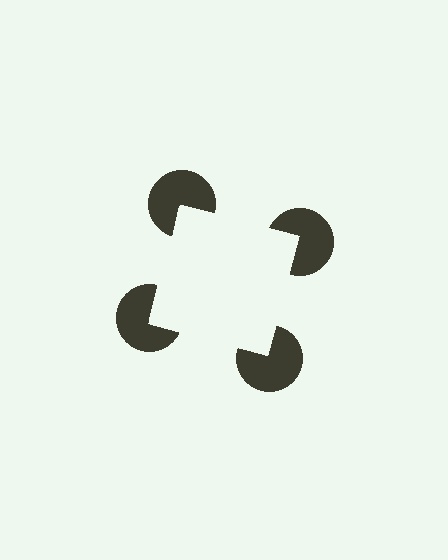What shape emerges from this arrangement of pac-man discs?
An illusory square — its edges are inferred from the aligned wedge cuts in the pac-man discs, not physically drawn.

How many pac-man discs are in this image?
There are 4 — one at each vertex of the illusory square.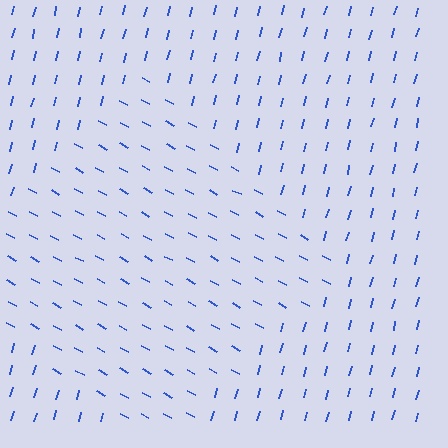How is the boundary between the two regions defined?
The boundary is defined purely by a change in line orientation (approximately 76 degrees difference). All lines are the same color and thickness.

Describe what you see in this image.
The image is filled with small blue line segments. A diamond region in the image has lines oriented differently from the surrounding lines, creating a visible texture boundary.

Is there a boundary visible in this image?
Yes, there is a texture boundary formed by a change in line orientation.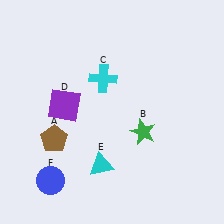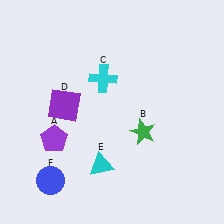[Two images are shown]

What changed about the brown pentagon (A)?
In Image 1, A is brown. In Image 2, it changed to purple.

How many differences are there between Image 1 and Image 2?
There is 1 difference between the two images.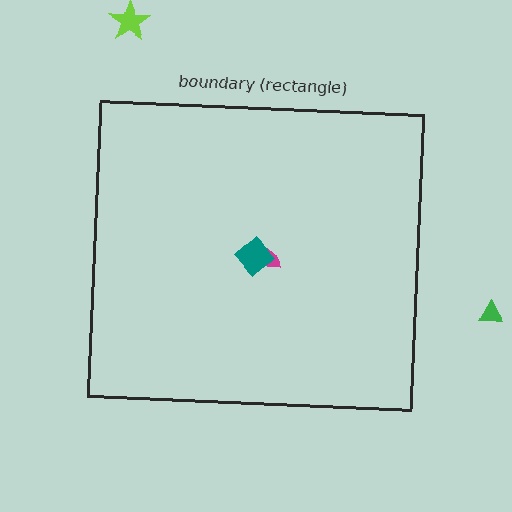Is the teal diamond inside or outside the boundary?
Inside.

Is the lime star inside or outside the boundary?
Outside.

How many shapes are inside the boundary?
2 inside, 2 outside.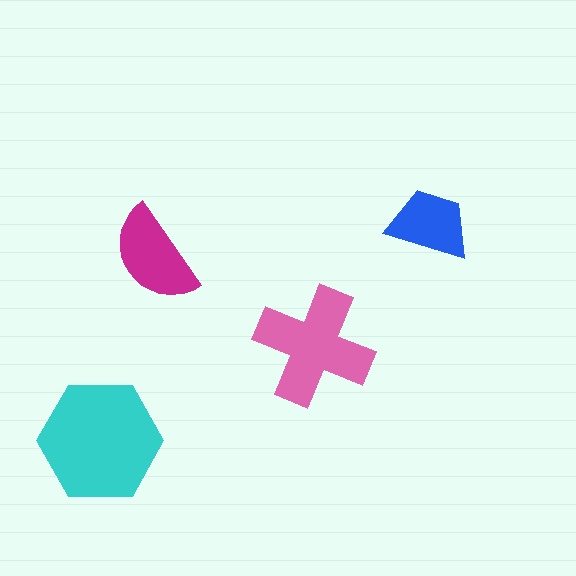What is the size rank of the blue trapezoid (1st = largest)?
4th.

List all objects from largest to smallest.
The cyan hexagon, the pink cross, the magenta semicircle, the blue trapezoid.